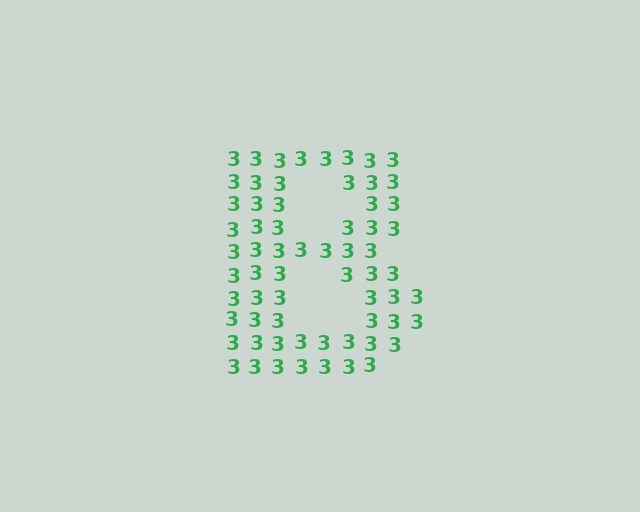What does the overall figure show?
The overall figure shows the letter B.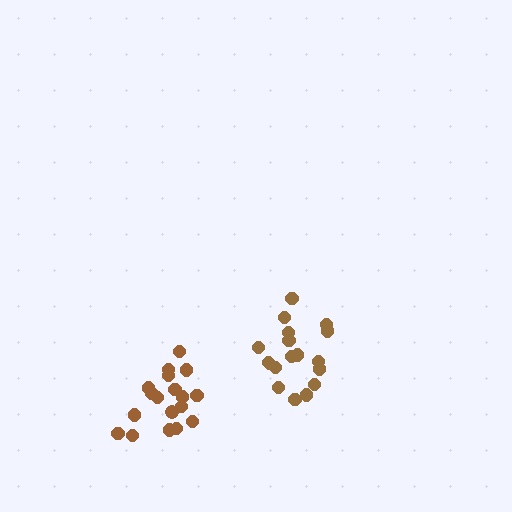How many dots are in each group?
Group 1: 18 dots, Group 2: 18 dots (36 total).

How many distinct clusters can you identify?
There are 2 distinct clusters.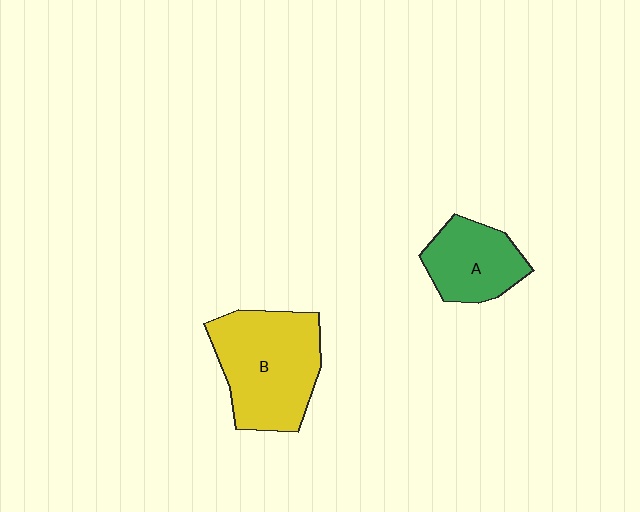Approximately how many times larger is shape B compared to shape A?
Approximately 1.7 times.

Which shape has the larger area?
Shape B (yellow).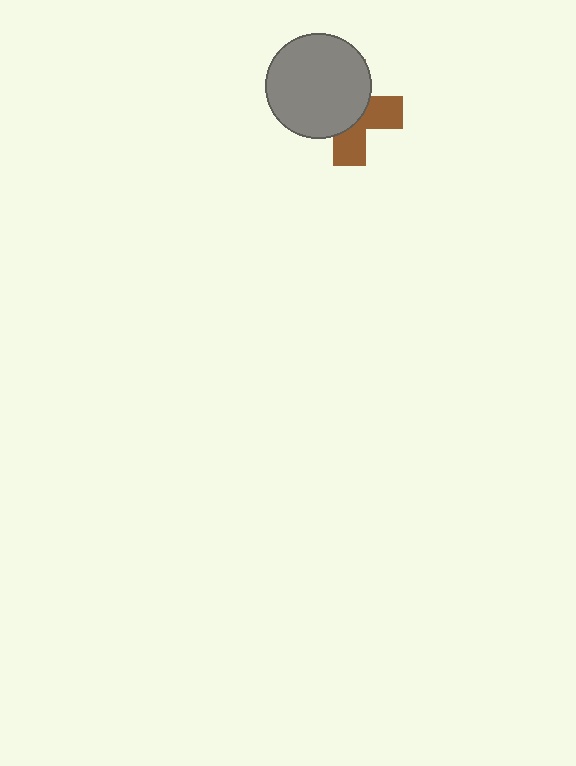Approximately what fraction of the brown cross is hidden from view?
Roughly 59% of the brown cross is hidden behind the gray circle.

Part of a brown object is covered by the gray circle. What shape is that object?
It is a cross.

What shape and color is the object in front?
The object in front is a gray circle.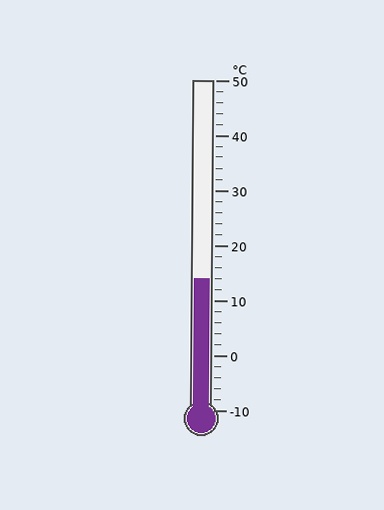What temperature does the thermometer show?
The thermometer shows approximately 14°C.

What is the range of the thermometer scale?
The thermometer scale ranges from -10°C to 50°C.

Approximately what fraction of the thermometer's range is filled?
The thermometer is filled to approximately 40% of its range.